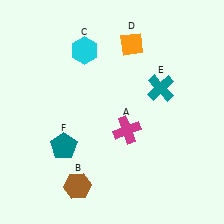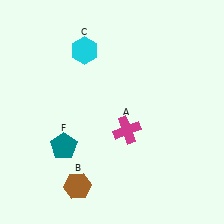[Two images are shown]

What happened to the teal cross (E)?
The teal cross (E) was removed in Image 2. It was in the top-right area of Image 1.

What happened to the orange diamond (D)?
The orange diamond (D) was removed in Image 2. It was in the top-right area of Image 1.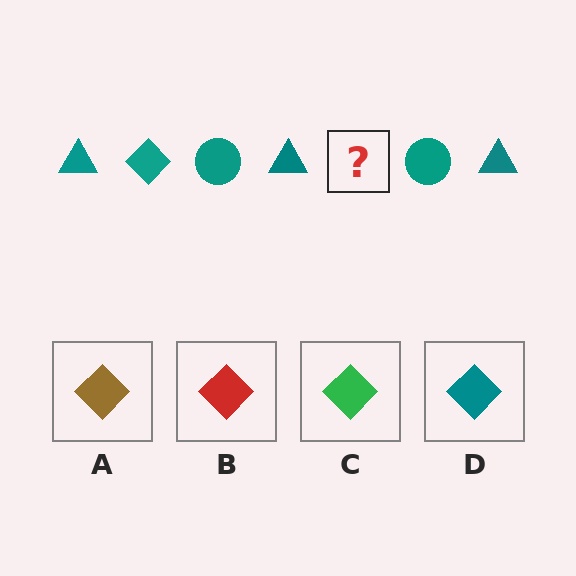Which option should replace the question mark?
Option D.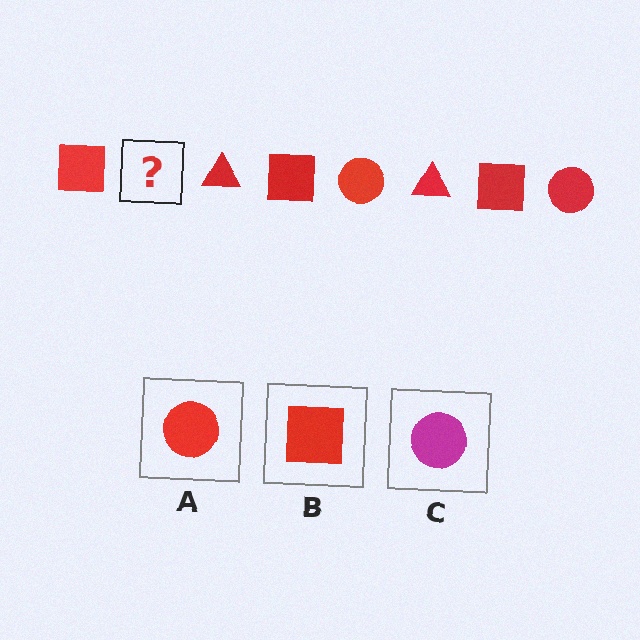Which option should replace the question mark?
Option A.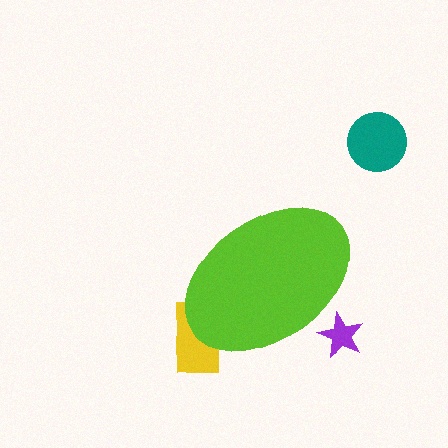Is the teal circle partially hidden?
No, the teal circle is fully visible.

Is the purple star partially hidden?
Yes, the purple star is partially hidden behind the lime ellipse.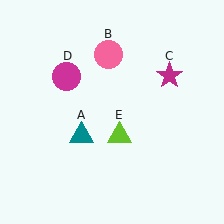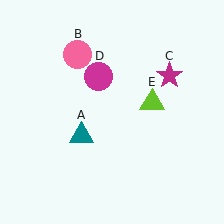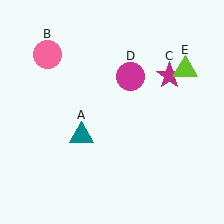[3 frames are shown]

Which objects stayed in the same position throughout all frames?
Teal triangle (object A) and magenta star (object C) remained stationary.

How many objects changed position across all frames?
3 objects changed position: pink circle (object B), magenta circle (object D), lime triangle (object E).